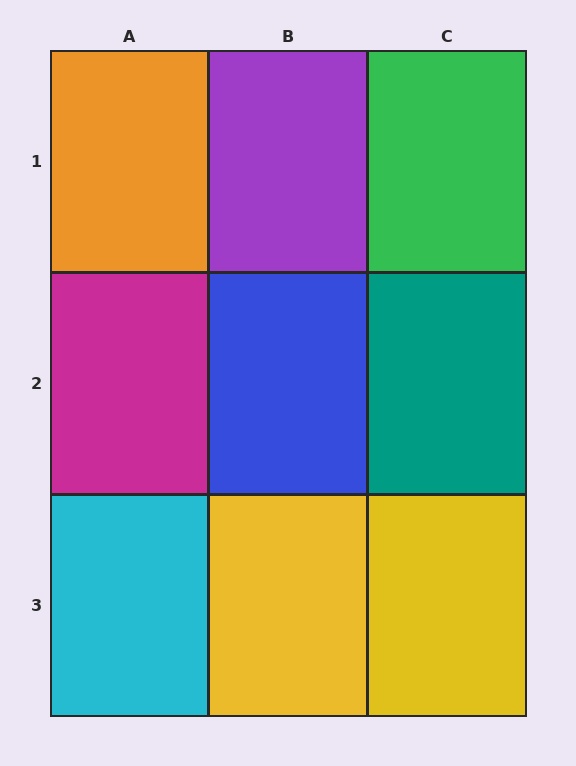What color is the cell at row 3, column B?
Yellow.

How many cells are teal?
1 cell is teal.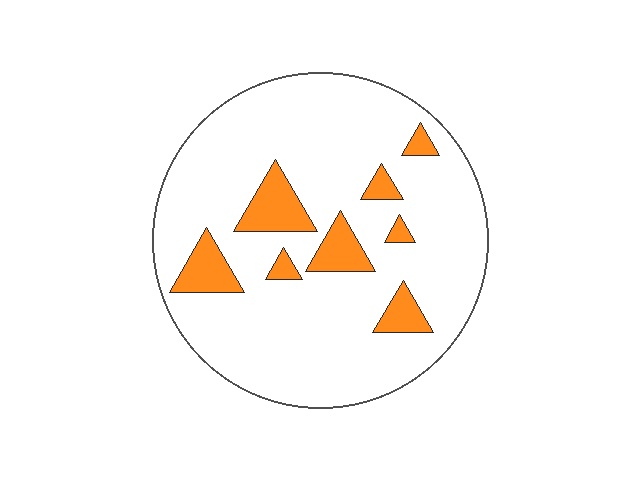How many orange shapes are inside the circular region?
8.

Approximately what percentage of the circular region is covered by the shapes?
Approximately 15%.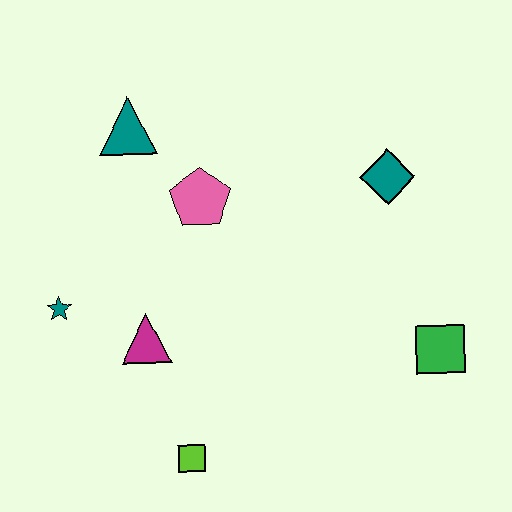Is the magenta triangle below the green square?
No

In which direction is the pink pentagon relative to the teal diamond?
The pink pentagon is to the left of the teal diamond.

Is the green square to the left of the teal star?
No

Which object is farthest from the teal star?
The green square is farthest from the teal star.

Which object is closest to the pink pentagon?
The teal triangle is closest to the pink pentagon.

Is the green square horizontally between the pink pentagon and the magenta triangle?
No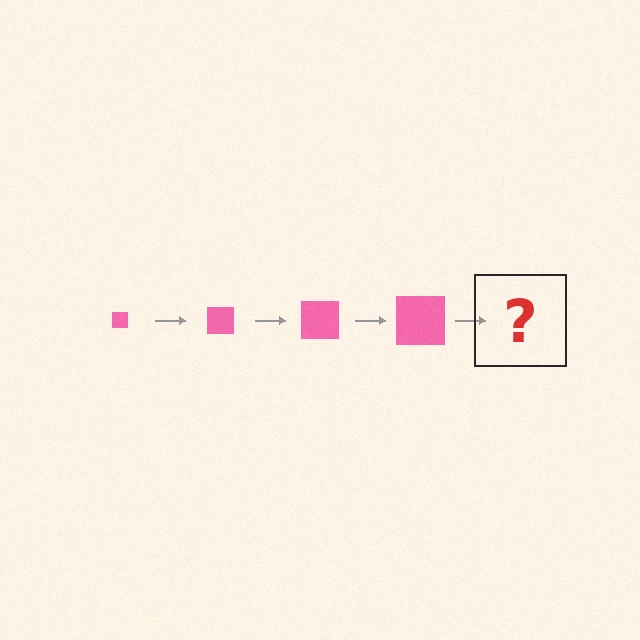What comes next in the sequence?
The next element should be a pink square, larger than the previous one.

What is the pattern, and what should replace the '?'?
The pattern is that the square gets progressively larger each step. The '?' should be a pink square, larger than the previous one.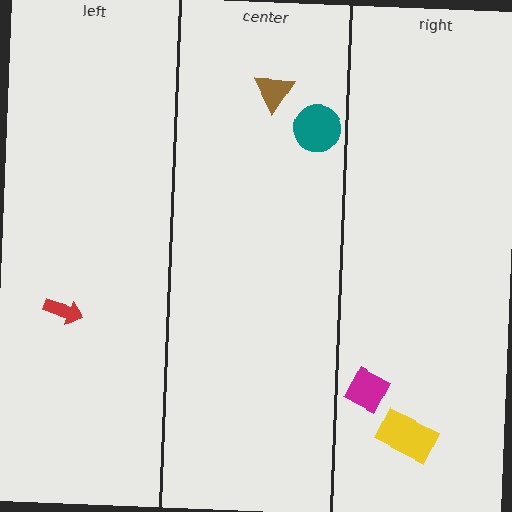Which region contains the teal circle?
The center region.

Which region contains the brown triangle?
The center region.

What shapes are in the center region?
The brown triangle, the teal circle.